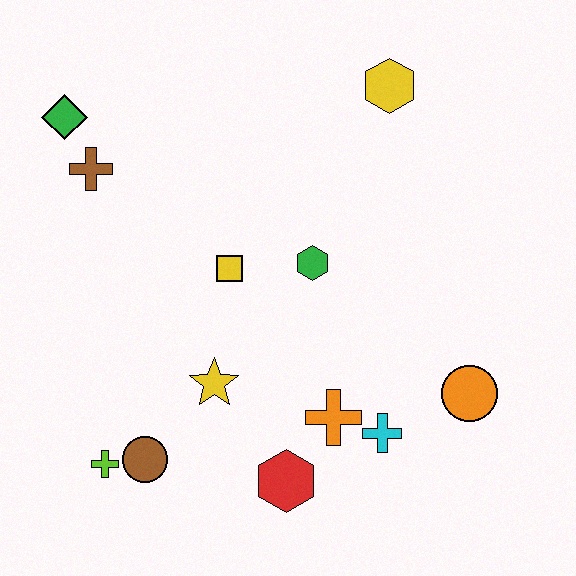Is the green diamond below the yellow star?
No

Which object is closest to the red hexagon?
The orange cross is closest to the red hexagon.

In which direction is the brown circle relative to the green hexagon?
The brown circle is below the green hexagon.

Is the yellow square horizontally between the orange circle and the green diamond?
Yes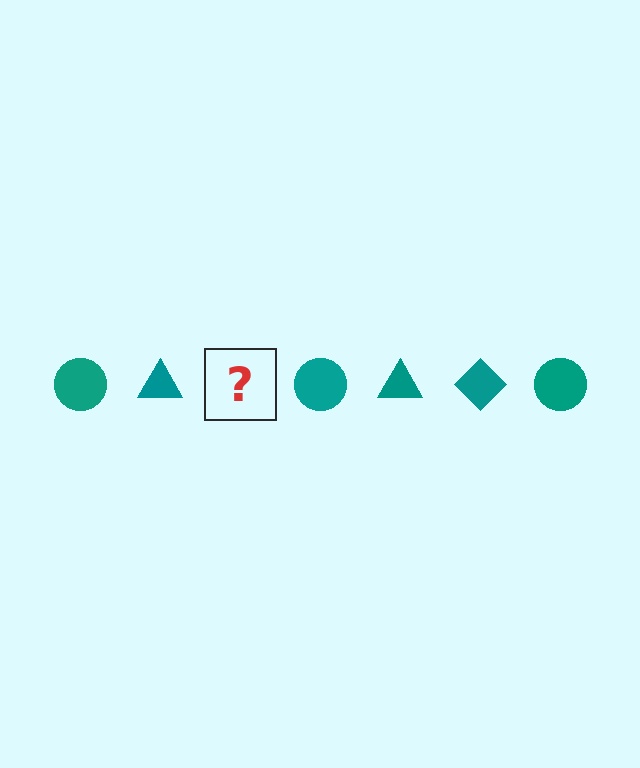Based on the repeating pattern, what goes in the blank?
The blank should be a teal diamond.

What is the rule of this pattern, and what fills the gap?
The rule is that the pattern cycles through circle, triangle, diamond shapes in teal. The gap should be filled with a teal diamond.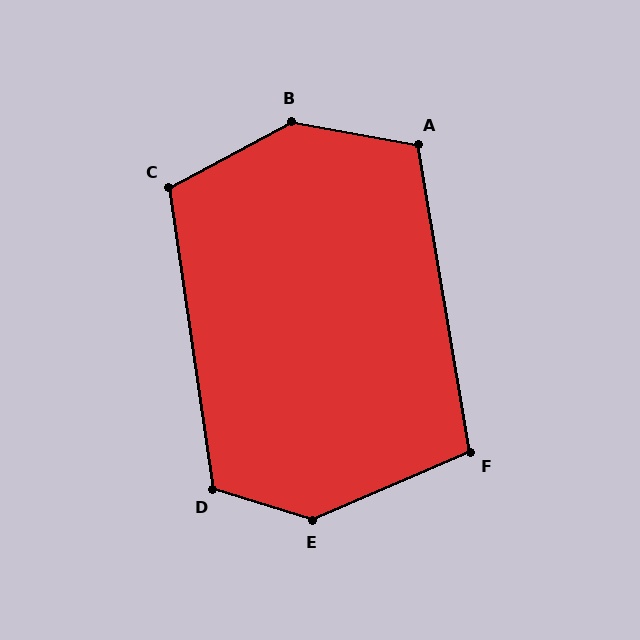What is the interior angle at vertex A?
Approximately 110 degrees (obtuse).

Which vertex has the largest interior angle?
B, at approximately 141 degrees.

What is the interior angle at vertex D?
Approximately 115 degrees (obtuse).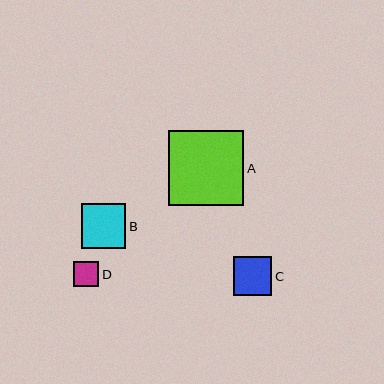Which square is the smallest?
Square D is the smallest with a size of approximately 25 pixels.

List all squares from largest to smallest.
From largest to smallest: A, B, C, D.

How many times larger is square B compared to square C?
Square B is approximately 1.1 times the size of square C.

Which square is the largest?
Square A is the largest with a size of approximately 75 pixels.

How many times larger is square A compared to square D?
Square A is approximately 3.0 times the size of square D.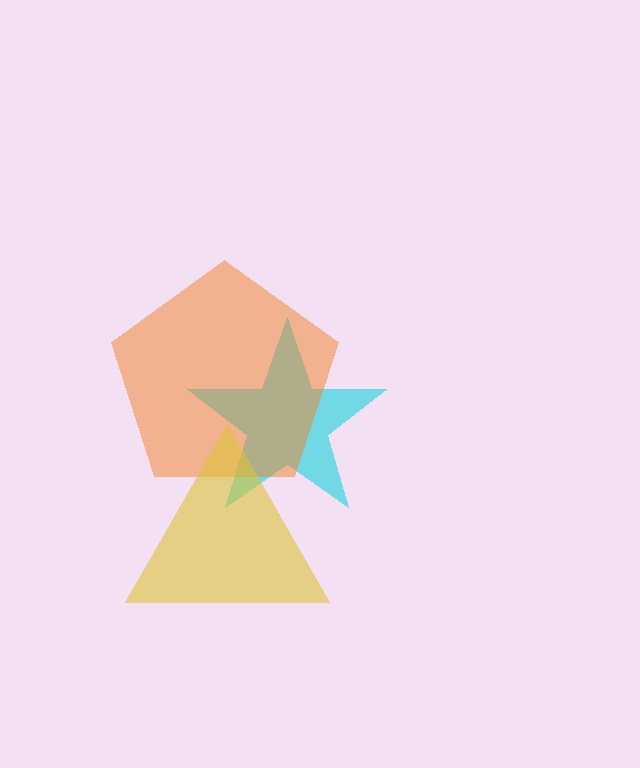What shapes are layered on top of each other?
The layered shapes are: a cyan star, an orange pentagon, a yellow triangle.